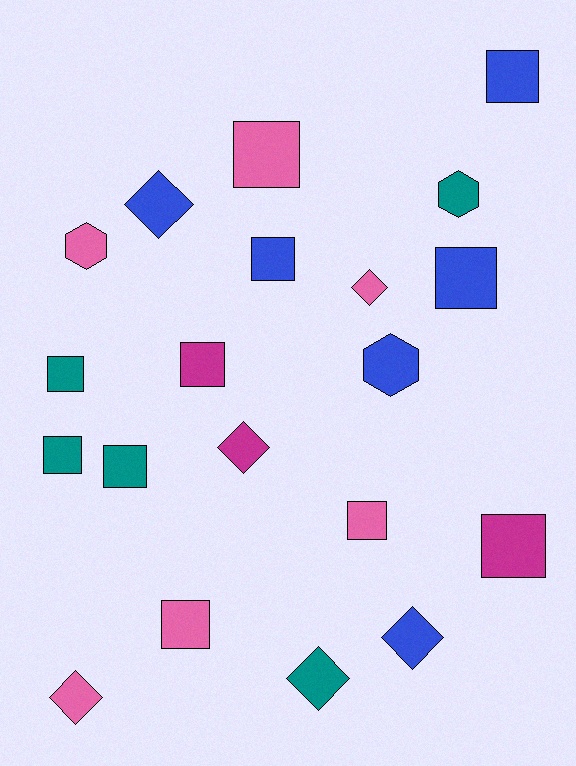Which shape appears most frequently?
Square, with 11 objects.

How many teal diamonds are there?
There is 1 teal diamond.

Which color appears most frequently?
Blue, with 6 objects.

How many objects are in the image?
There are 20 objects.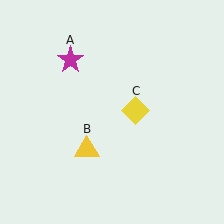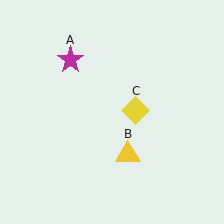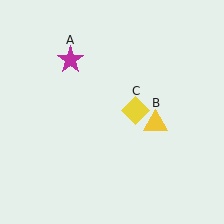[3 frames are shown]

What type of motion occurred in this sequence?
The yellow triangle (object B) rotated counterclockwise around the center of the scene.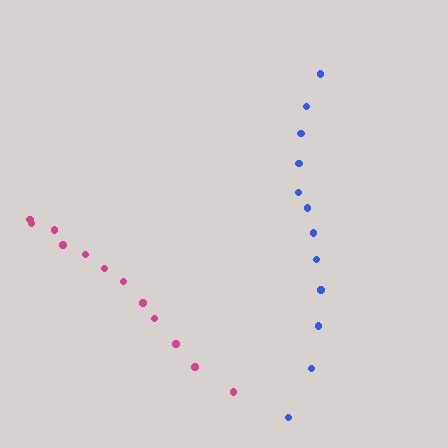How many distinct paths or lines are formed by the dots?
There are 2 distinct paths.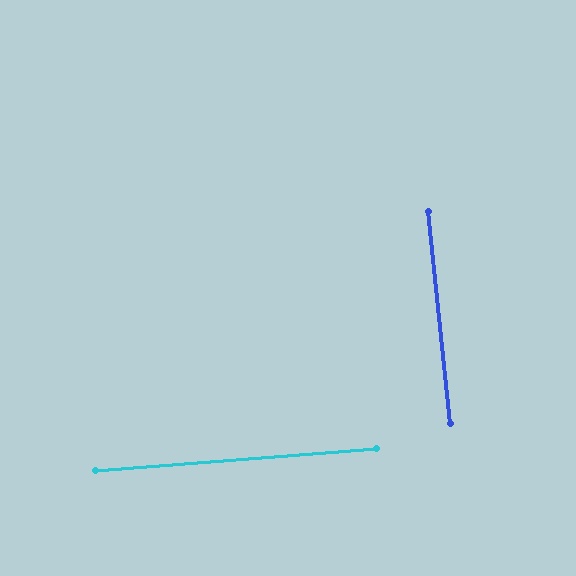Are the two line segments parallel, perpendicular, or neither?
Perpendicular — they meet at approximately 89°.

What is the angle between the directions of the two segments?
Approximately 89 degrees.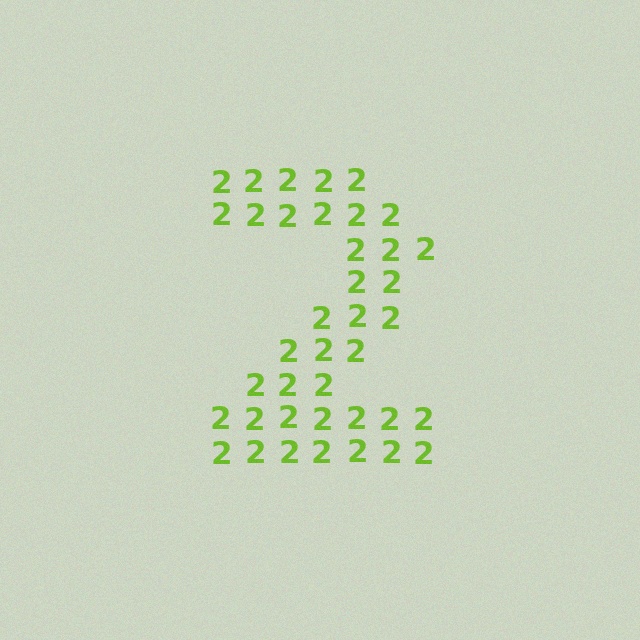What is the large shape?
The large shape is the digit 2.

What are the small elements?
The small elements are digit 2's.